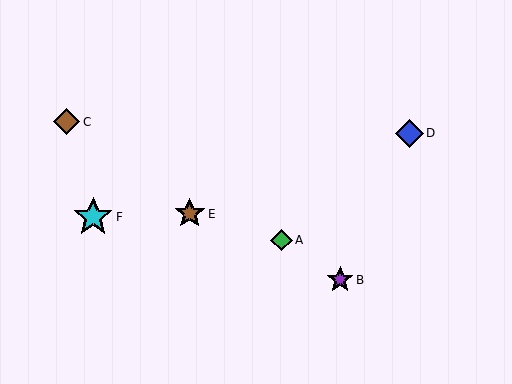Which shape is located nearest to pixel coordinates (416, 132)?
The blue diamond (labeled D) at (409, 133) is nearest to that location.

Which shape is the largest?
The cyan star (labeled F) is the largest.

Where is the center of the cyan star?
The center of the cyan star is at (93, 217).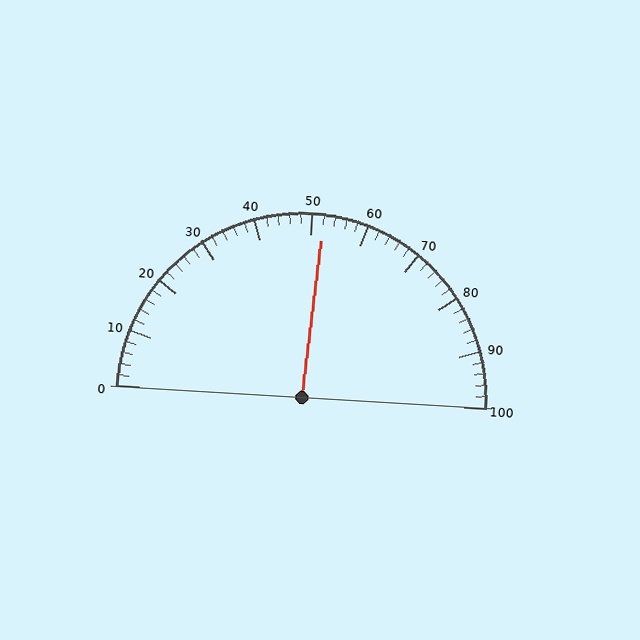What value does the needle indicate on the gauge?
The needle indicates approximately 52.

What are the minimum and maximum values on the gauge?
The gauge ranges from 0 to 100.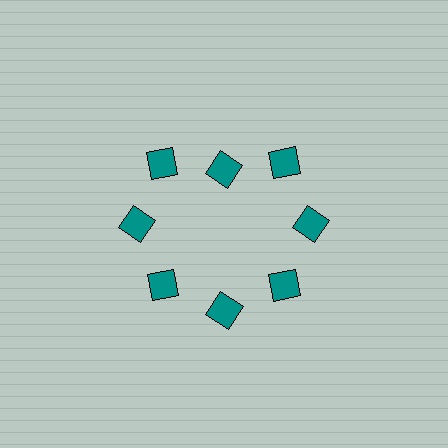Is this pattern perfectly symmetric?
No. The 8 teal diamonds are arranged in a ring, but one element near the 12 o'clock position is pulled inward toward the center, breaking the 8-fold rotational symmetry.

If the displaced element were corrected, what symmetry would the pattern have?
It would have 8-fold rotational symmetry — the pattern would map onto itself every 45 degrees.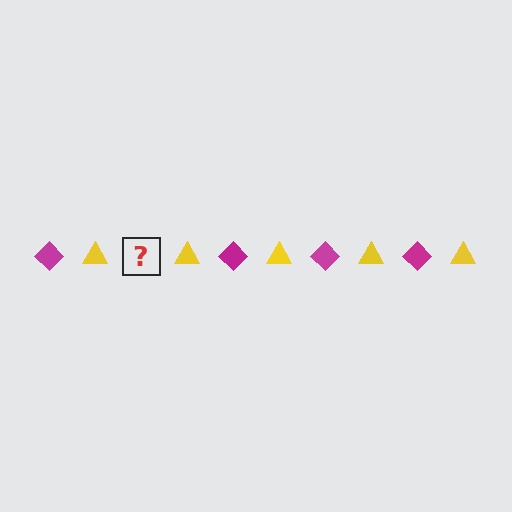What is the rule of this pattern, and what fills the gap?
The rule is that the pattern alternates between magenta diamond and yellow triangle. The gap should be filled with a magenta diamond.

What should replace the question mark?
The question mark should be replaced with a magenta diamond.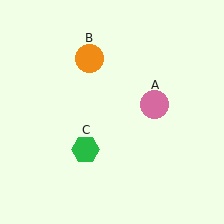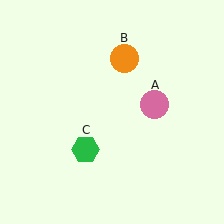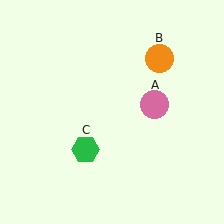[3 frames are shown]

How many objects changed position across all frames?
1 object changed position: orange circle (object B).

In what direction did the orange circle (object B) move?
The orange circle (object B) moved right.